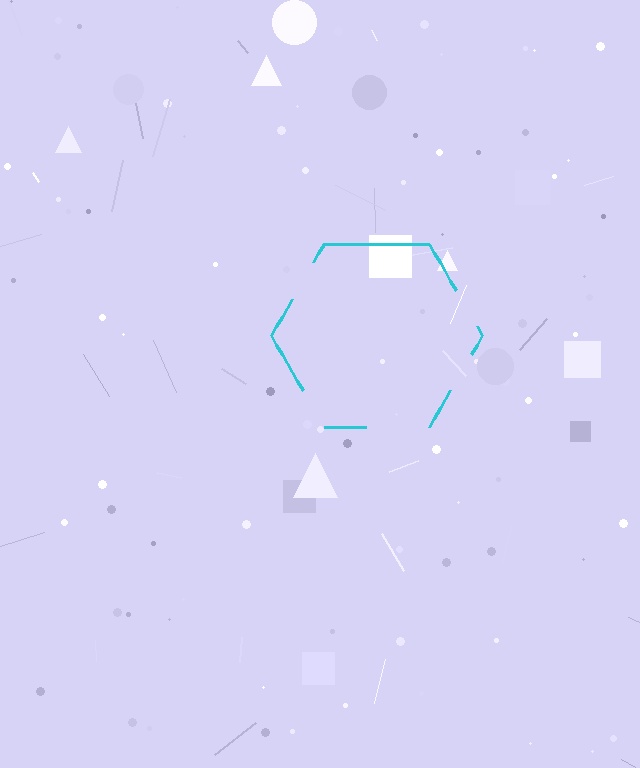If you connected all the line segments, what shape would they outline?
They would outline a hexagon.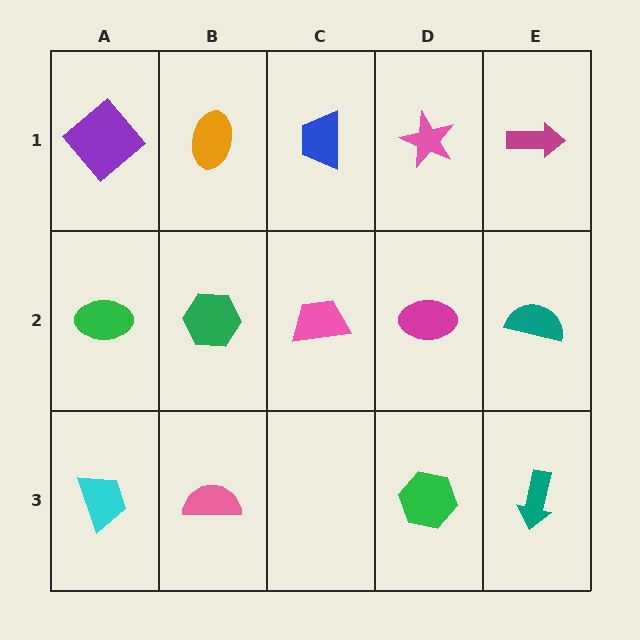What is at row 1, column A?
A purple diamond.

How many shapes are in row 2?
5 shapes.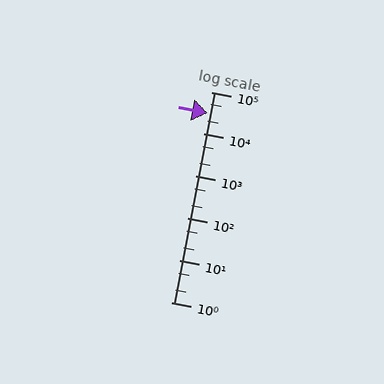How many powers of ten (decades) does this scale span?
The scale spans 5 decades, from 1 to 100000.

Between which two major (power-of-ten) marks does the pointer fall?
The pointer is between 10000 and 100000.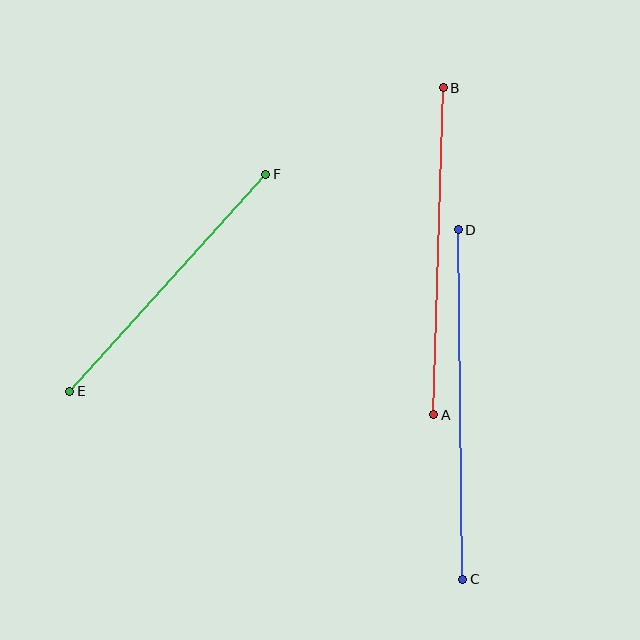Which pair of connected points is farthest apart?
Points C and D are farthest apart.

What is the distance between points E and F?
The distance is approximately 293 pixels.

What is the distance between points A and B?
The distance is approximately 327 pixels.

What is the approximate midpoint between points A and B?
The midpoint is at approximately (439, 251) pixels.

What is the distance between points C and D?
The distance is approximately 350 pixels.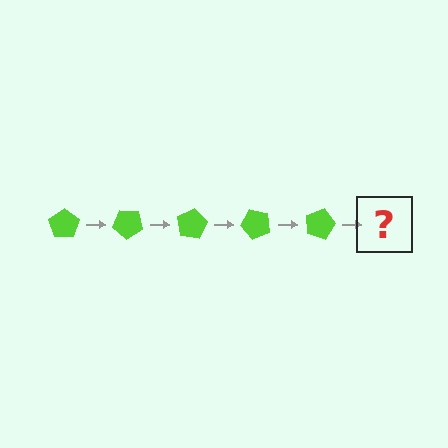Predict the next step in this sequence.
The next step is a lime pentagon rotated 200 degrees.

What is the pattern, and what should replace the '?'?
The pattern is that the pentagon rotates 40 degrees each step. The '?' should be a lime pentagon rotated 200 degrees.